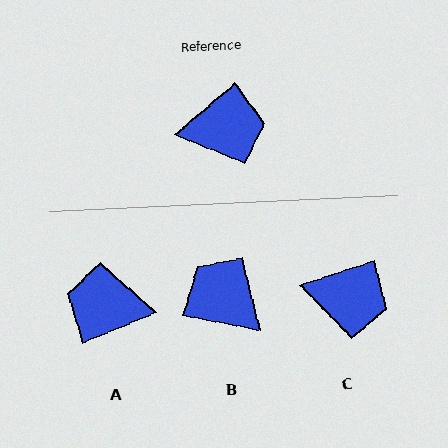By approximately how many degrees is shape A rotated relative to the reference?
Approximately 161 degrees counter-clockwise.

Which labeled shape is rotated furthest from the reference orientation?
A, about 161 degrees away.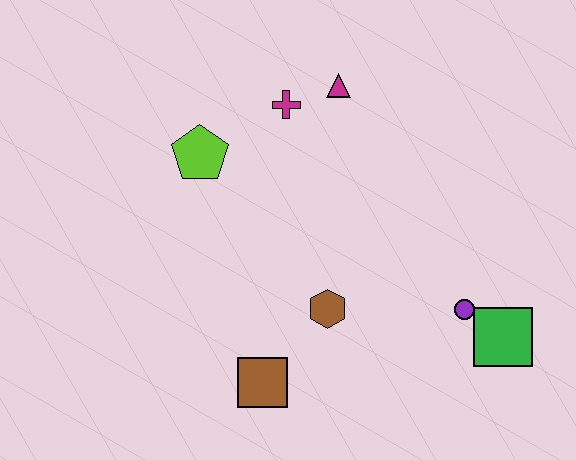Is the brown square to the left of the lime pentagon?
No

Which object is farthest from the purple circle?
The lime pentagon is farthest from the purple circle.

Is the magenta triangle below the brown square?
No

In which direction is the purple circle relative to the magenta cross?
The purple circle is below the magenta cross.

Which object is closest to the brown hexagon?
The brown square is closest to the brown hexagon.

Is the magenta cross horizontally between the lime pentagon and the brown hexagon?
Yes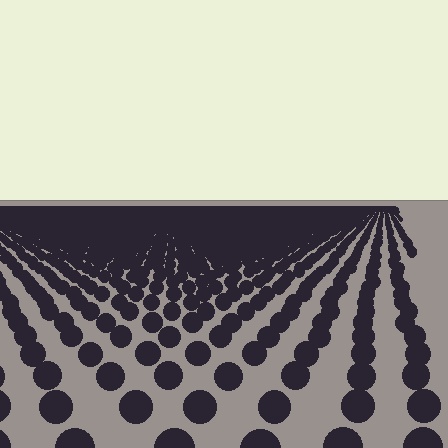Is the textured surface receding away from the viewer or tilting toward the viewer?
The surface is receding away from the viewer. Texture elements get smaller and denser toward the top.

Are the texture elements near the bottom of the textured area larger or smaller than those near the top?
Larger. Near the bottom, elements are closer to the viewer and appear at a bigger on-screen size.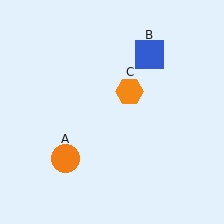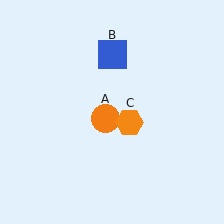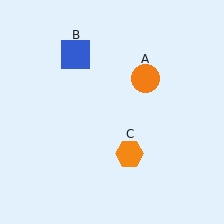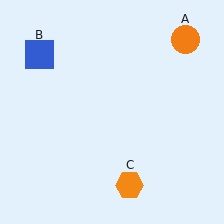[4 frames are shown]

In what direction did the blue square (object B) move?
The blue square (object B) moved left.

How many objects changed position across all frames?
3 objects changed position: orange circle (object A), blue square (object B), orange hexagon (object C).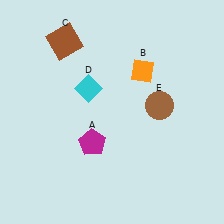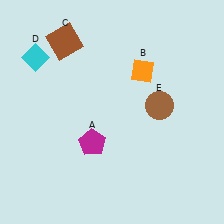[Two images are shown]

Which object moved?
The cyan diamond (D) moved left.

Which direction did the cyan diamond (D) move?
The cyan diamond (D) moved left.